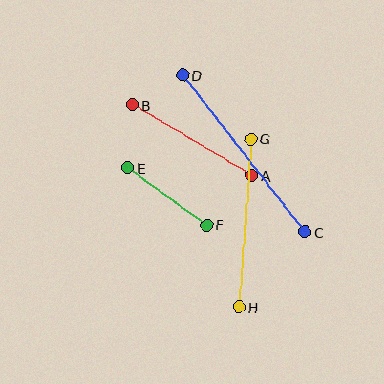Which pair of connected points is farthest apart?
Points C and D are farthest apart.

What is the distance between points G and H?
The distance is approximately 168 pixels.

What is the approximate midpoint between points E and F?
The midpoint is at approximately (167, 196) pixels.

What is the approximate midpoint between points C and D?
The midpoint is at approximately (244, 154) pixels.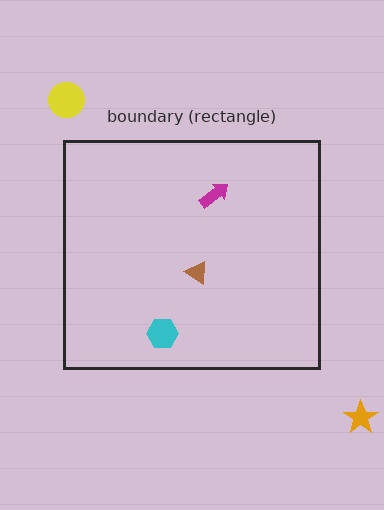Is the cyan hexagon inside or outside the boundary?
Inside.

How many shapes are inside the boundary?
3 inside, 2 outside.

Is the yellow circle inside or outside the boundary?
Outside.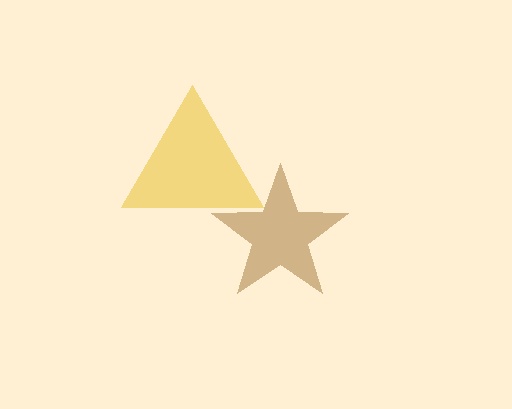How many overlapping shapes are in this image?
There are 2 overlapping shapes in the image.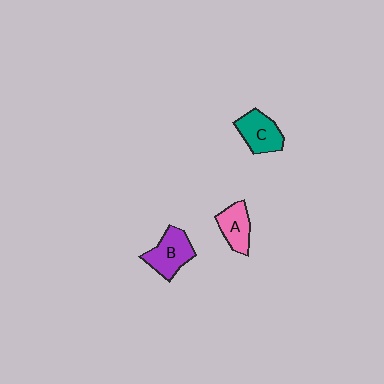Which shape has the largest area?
Shape B (purple).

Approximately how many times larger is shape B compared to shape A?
Approximately 1.3 times.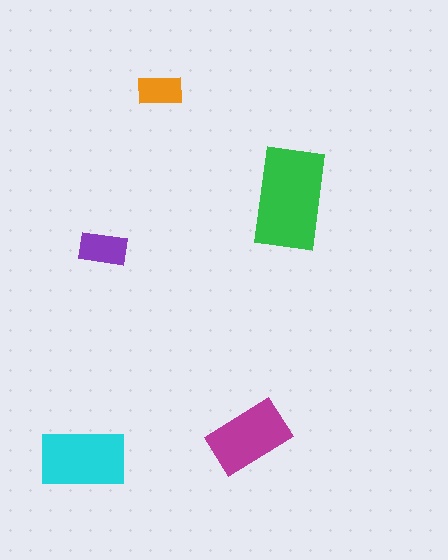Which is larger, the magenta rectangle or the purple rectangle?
The magenta one.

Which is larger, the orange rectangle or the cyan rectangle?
The cyan one.